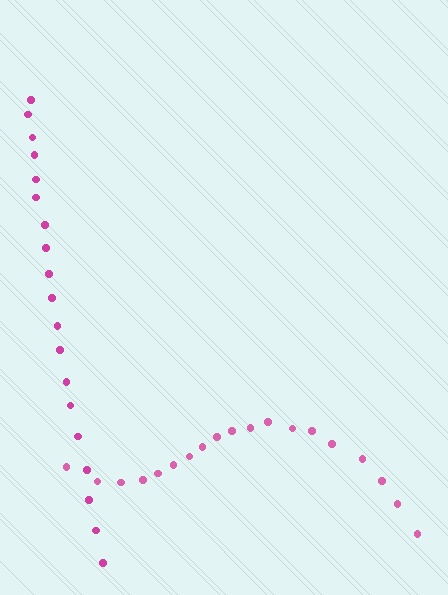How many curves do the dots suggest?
There are 2 distinct paths.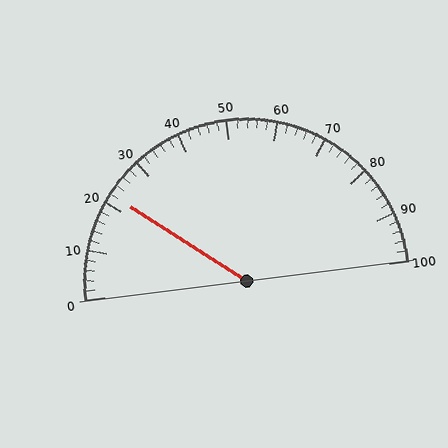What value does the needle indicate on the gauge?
The needle indicates approximately 22.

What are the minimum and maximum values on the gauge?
The gauge ranges from 0 to 100.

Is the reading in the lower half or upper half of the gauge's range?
The reading is in the lower half of the range (0 to 100).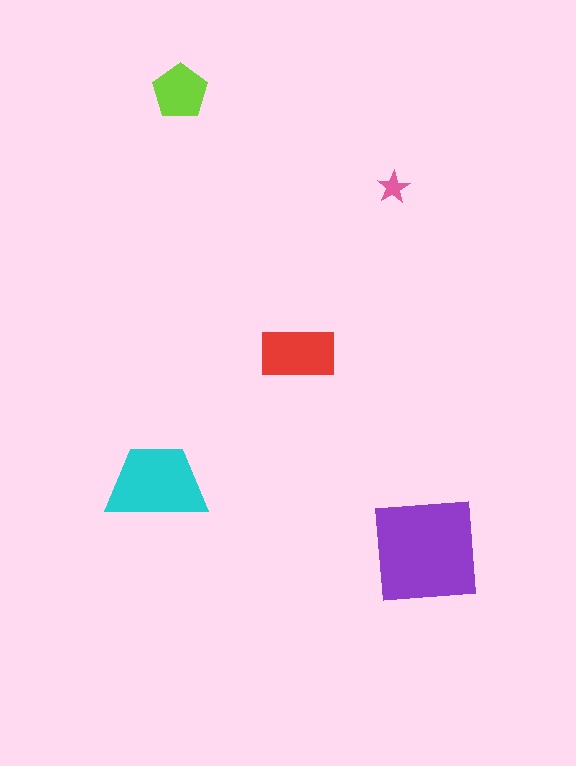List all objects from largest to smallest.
The purple square, the cyan trapezoid, the red rectangle, the lime pentagon, the pink star.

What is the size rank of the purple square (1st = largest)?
1st.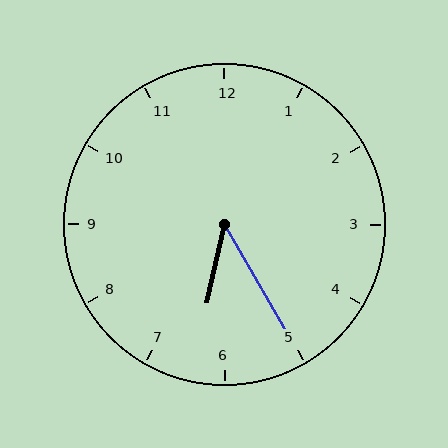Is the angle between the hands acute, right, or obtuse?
It is acute.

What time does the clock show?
6:25.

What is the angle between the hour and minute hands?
Approximately 42 degrees.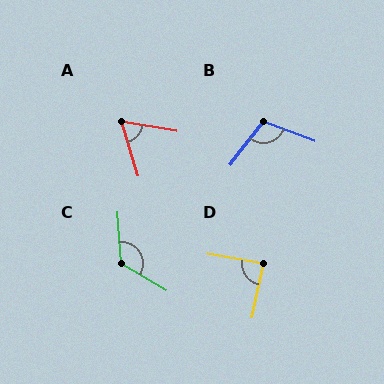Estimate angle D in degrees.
Approximately 88 degrees.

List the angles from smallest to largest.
A (64°), D (88°), B (107°), C (125°).